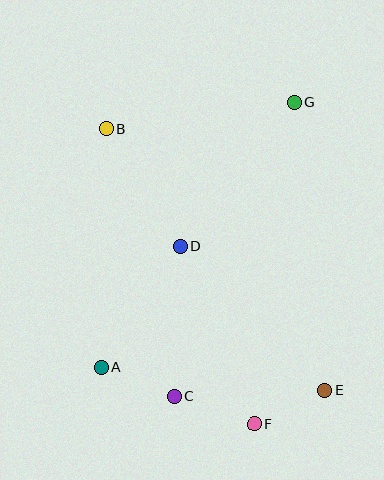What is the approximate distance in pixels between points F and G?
The distance between F and G is approximately 325 pixels.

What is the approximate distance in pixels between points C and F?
The distance between C and F is approximately 84 pixels.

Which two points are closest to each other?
Points A and C are closest to each other.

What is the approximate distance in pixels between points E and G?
The distance between E and G is approximately 289 pixels.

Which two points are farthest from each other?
Points B and E are farthest from each other.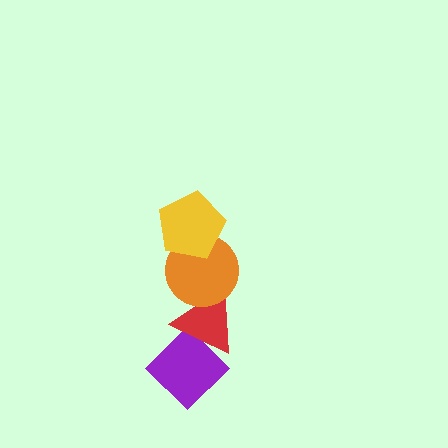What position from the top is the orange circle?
The orange circle is 2nd from the top.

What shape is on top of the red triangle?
The orange circle is on top of the red triangle.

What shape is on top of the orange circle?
The yellow pentagon is on top of the orange circle.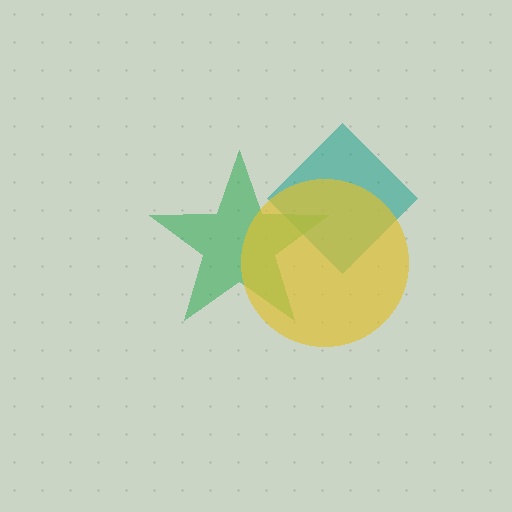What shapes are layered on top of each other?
The layered shapes are: a teal diamond, a green star, a yellow circle.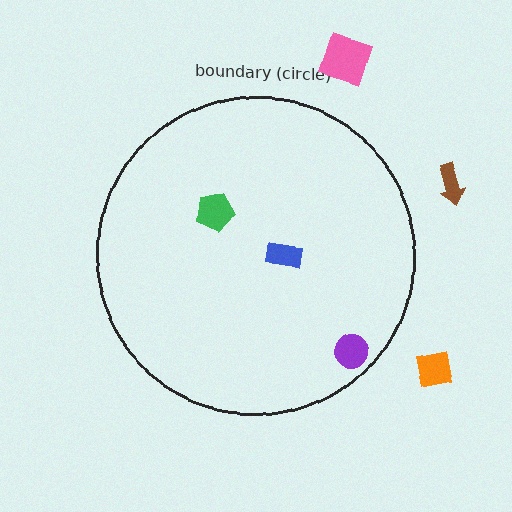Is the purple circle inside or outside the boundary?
Inside.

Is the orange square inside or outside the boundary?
Outside.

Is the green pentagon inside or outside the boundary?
Inside.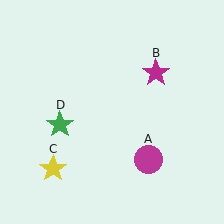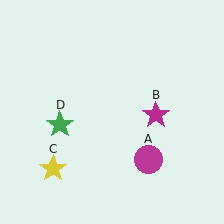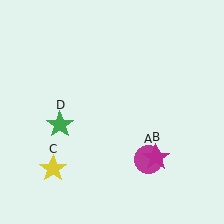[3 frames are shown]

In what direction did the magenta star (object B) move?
The magenta star (object B) moved down.